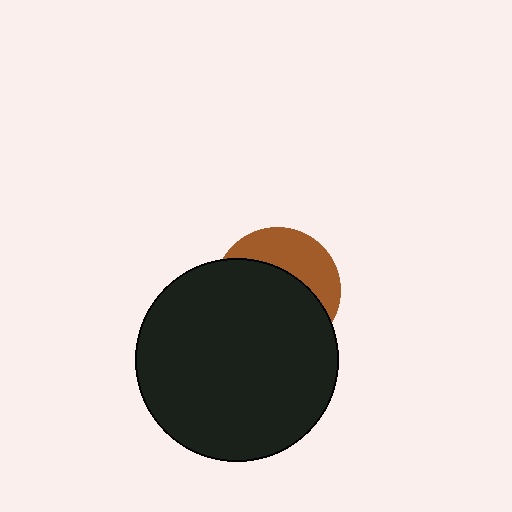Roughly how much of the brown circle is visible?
A small part of it is visible (roughly 35%).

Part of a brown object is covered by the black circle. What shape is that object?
It is a circle.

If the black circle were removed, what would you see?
You would see the complete brown circle.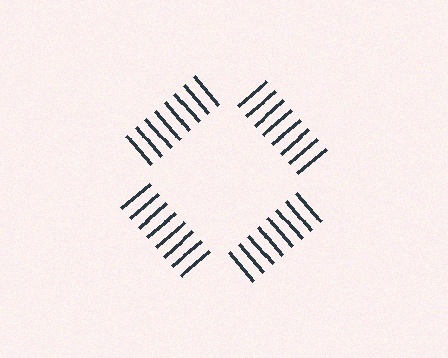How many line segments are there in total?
32 — 8 along each of the 4 edges.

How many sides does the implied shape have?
4 sides — the line-ends trace a square.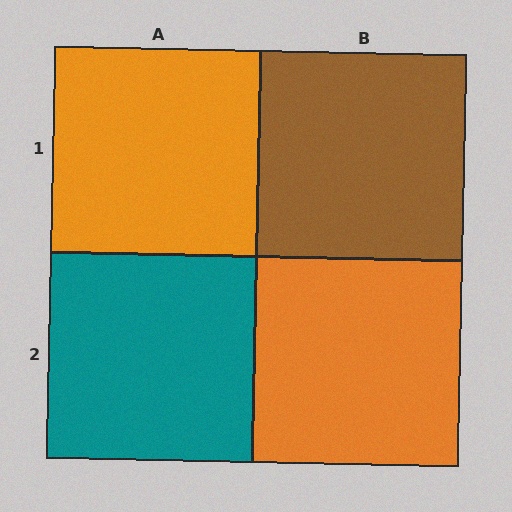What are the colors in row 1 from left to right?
Orange, brown.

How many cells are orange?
2 cells are orange.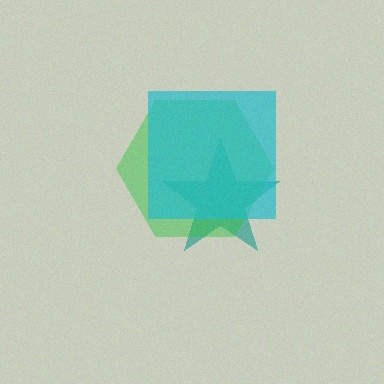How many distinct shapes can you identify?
There are 3 distinct shapes: a teal star, a green hexagon, a cyan square.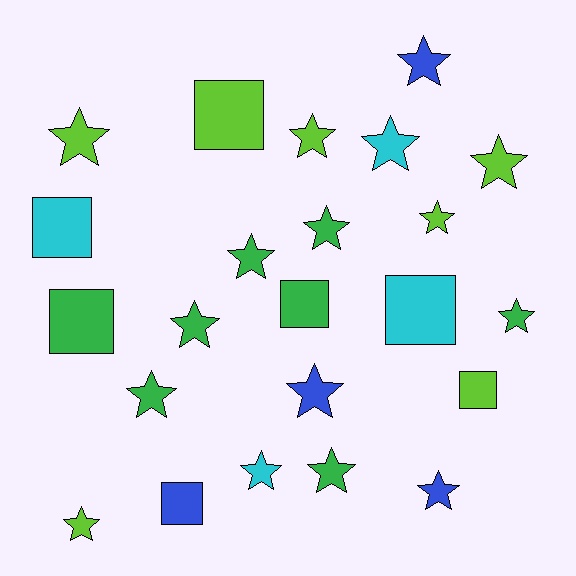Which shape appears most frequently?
Star, with 16 objects.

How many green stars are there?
There are 6 green stars.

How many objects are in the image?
There are 23 objects.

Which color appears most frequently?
Green, with 8 objects.